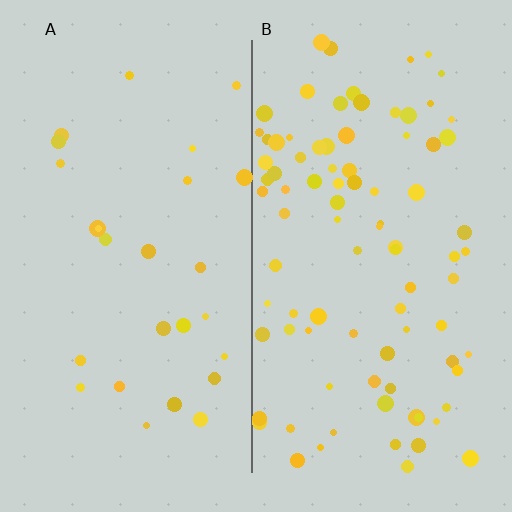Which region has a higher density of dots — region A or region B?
B (the right).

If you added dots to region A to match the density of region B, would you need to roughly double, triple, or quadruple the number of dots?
Approximately triple.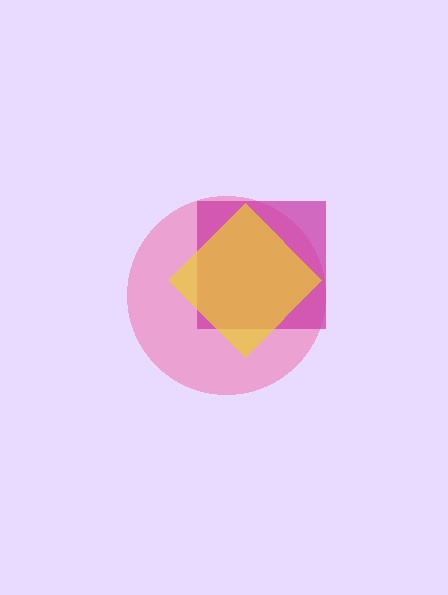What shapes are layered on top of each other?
The layered shapes are: a pink circle, a magenta square, a yellow diamond.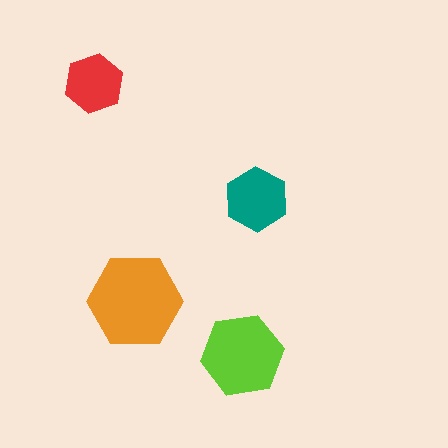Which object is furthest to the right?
The teal hexagon is rightmost.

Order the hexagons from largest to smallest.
the orange one, the lime one, the teal one, the red one.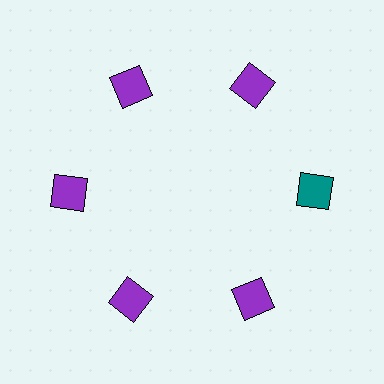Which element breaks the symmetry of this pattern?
The teal square at roughly the 3 o'clock position breaks the symmetry. All other shapes are purple squares.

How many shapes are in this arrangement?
There are 6 shapes arranged in a ring pattern.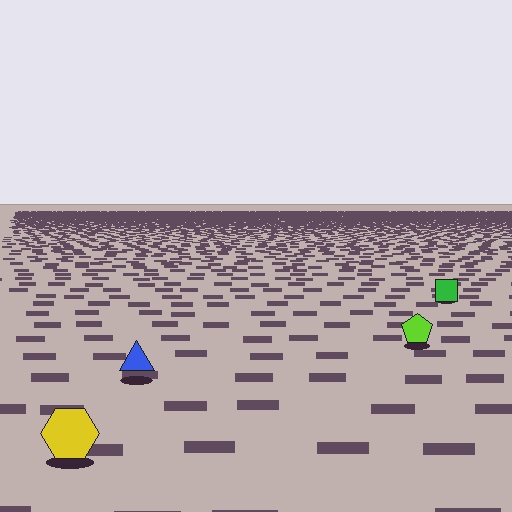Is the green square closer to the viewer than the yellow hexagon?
No. The yellow hexagon is closer — you can tell from the texture gradient: the ground texture is coarser near it.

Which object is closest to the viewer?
The yellow hexagon is closest. The texture marks near it are larger and more spread out.